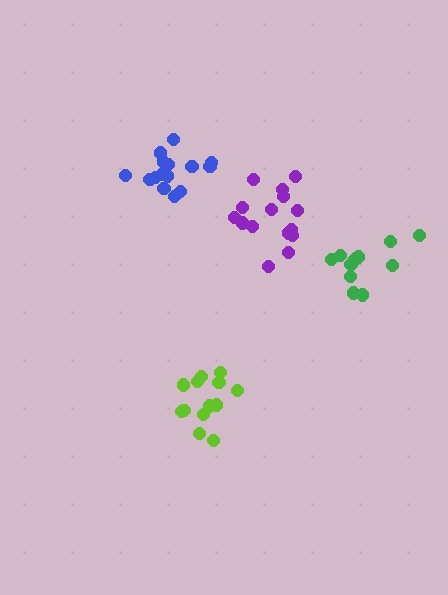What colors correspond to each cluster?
The clusters are colored: lime, blue, green, purple.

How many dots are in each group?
Group 1: 13 dots, Group 2: 15 dots, Group 3: 12 dots, Group 4: 15 dots (55 total).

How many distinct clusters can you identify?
There are 4 distinct clusters.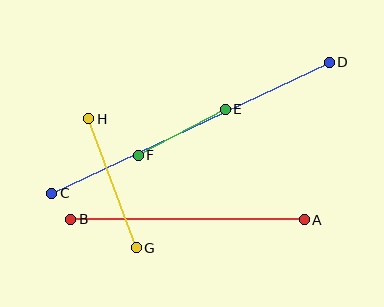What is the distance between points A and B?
The distance is approximately 233 pixels.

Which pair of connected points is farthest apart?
Points C and D are farthest apart.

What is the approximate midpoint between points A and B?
The midpoint is at approximately (187, 219) pixels.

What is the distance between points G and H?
The distance is approximately 138 pixels.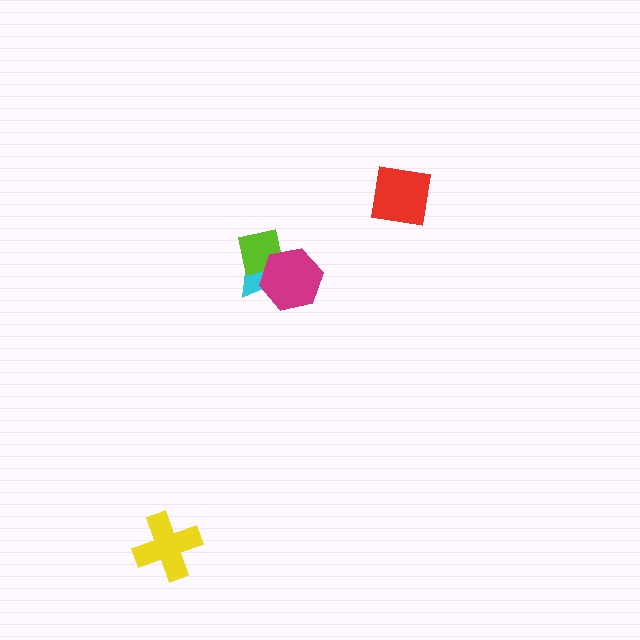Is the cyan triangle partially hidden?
Yes, it is partially covered by another shape.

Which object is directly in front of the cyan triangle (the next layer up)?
The lime square is directly in front of the cyan triangle.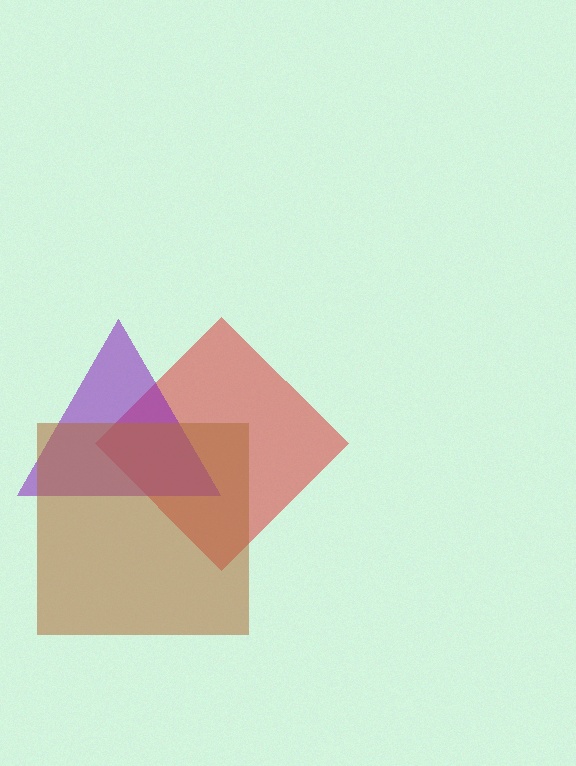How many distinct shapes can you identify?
There are 3 distinct shapes: a red diamond, a purple triangle, a brown square.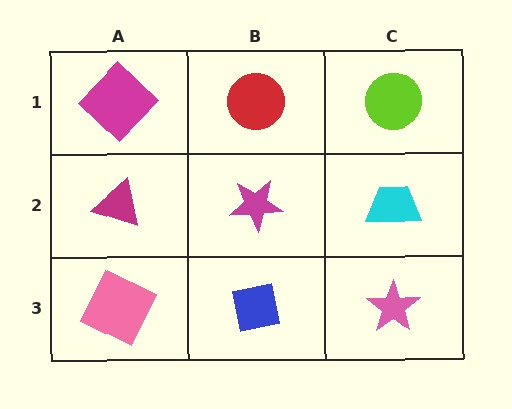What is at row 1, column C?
A lime circle.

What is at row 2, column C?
A cyan trapezoid.